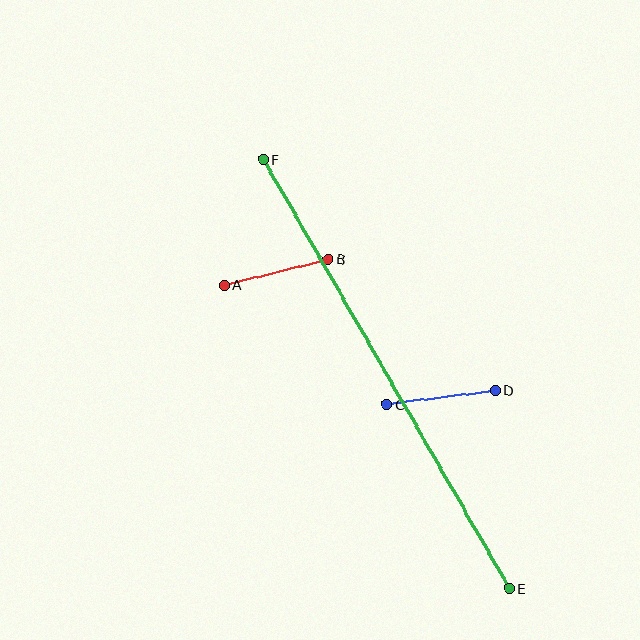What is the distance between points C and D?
The distance is approximately 110 pixels.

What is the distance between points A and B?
The distance is approximately 107 pixels.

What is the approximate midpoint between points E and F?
The midpoint is at approximately (386, 374) pixels.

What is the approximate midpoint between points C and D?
The midpoint is at approximately (441, 398) pixels.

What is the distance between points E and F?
The distance is approximately 495 pixels.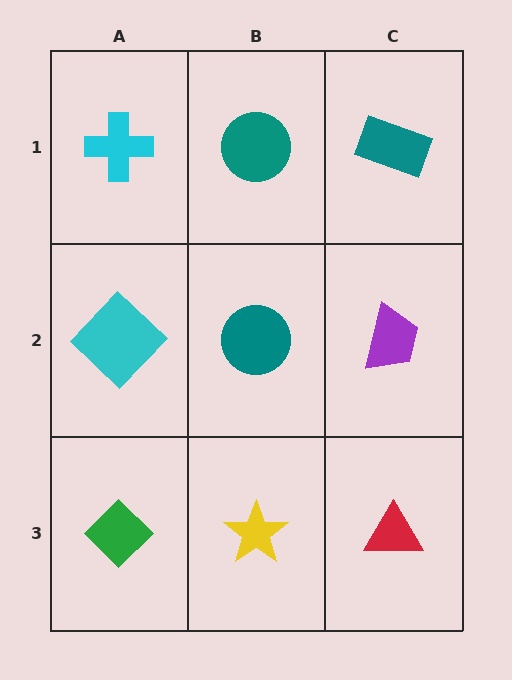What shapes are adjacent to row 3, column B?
A teal circle (row 2, column B), a green diamond (row 3, column A), a red triangle (row 3, column C).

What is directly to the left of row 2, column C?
A teal circle.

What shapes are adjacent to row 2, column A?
A cyan cross (row 1, column A), a green diamond (row 3, column A), a teal circle (row 2, column B).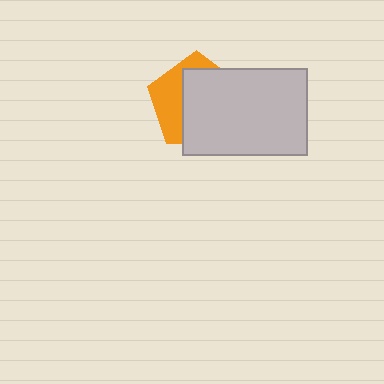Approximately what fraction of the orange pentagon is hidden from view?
Roughly 64% of the orange pentagon is hidden behind the light gray rectangle.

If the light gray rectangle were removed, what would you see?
You would see the complete orange pentagon.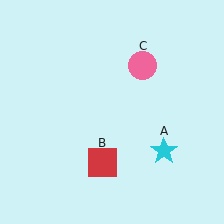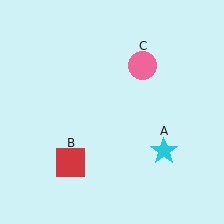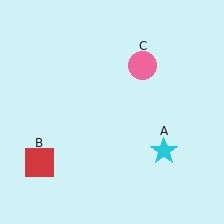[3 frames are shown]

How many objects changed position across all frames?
1 object changed position: red square (object B).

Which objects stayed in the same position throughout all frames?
Cyan star (object A) and pink circle (object C) remained stationary.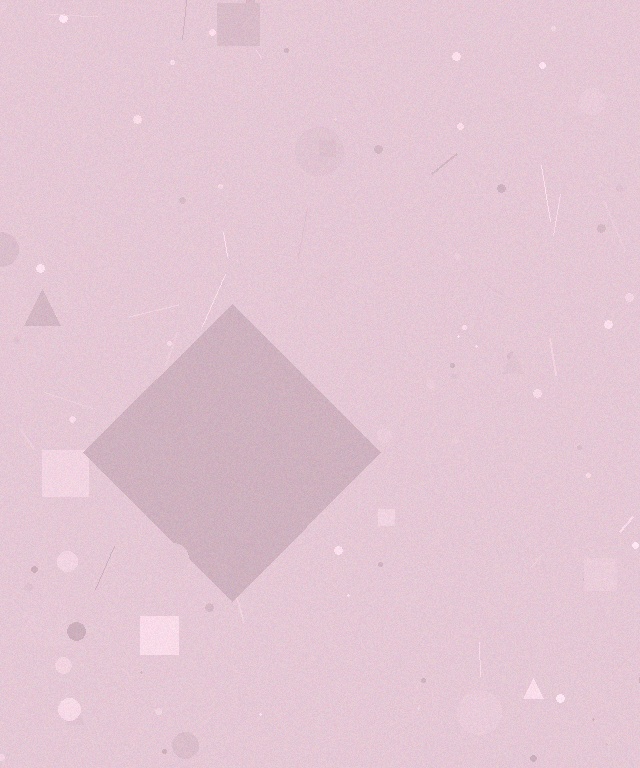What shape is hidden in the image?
A diamond is hidden in the image.